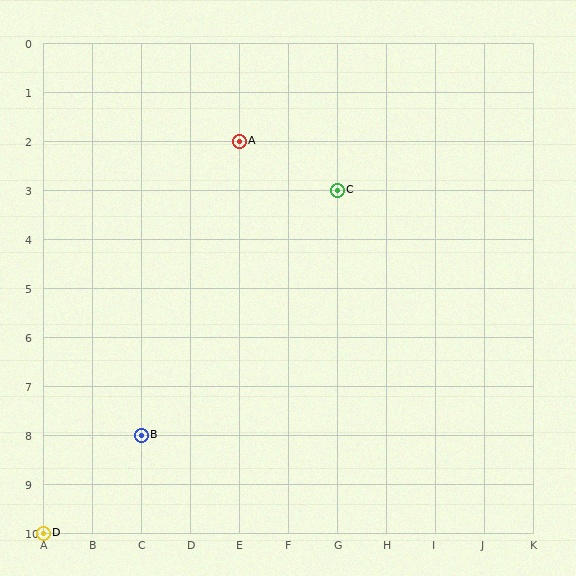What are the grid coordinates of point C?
Point C is at grid coordinates (G, 3).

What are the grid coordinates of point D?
Point D is at grid coordinates (A, 10).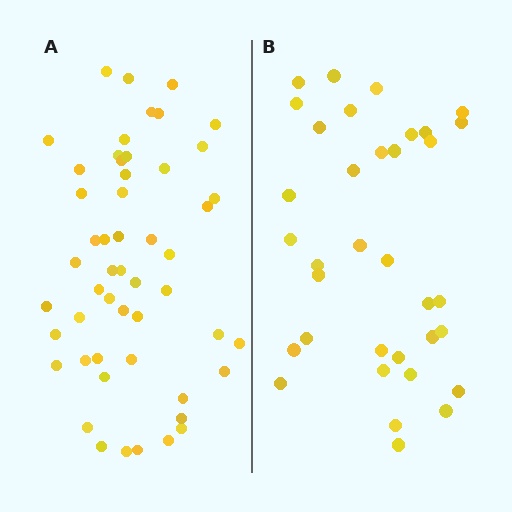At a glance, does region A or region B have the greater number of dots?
Region A (the left region) has more dots.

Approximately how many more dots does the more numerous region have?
Region A has approximately 15 more dots than region B.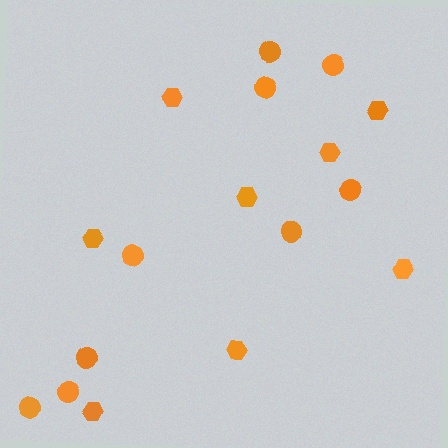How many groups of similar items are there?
There are 2 groups: one group of hexagons (8) and one group of circles (9).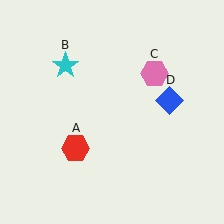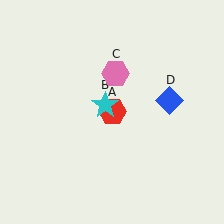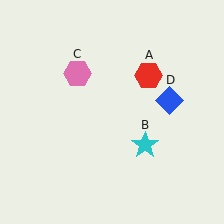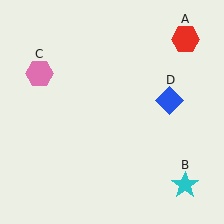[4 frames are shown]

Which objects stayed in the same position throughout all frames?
Blue diamond (object D) remained stationary.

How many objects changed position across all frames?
3 objects changed position: red hexagon (object A), cyan star (object B), pink hexagon (object C).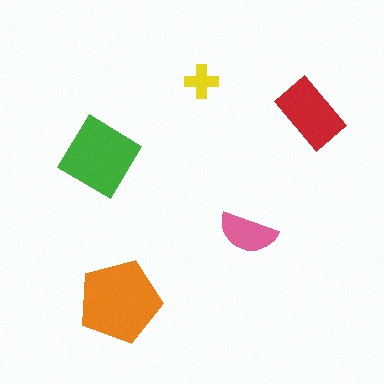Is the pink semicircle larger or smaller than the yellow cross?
Larger.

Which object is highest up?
The yellow cross is topmost.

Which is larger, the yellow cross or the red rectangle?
The red rectangle.